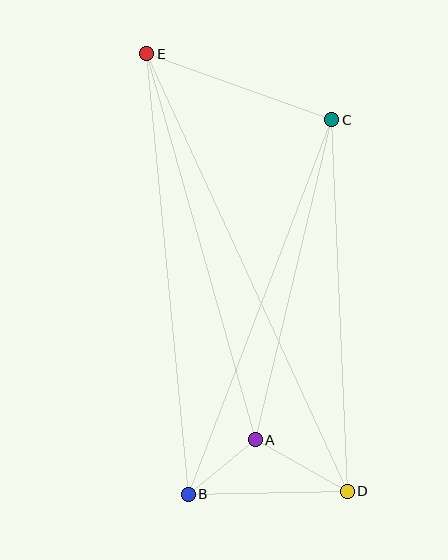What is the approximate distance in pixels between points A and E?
The distance between A and E is approximately 401 pixels.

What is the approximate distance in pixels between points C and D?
The distance between C and D is approximately 372 pixels.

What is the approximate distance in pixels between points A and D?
The distance between A and D is approximately 106 pixels.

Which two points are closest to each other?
Points A and B are closest to each other.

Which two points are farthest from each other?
Points D and E are farthest from each other.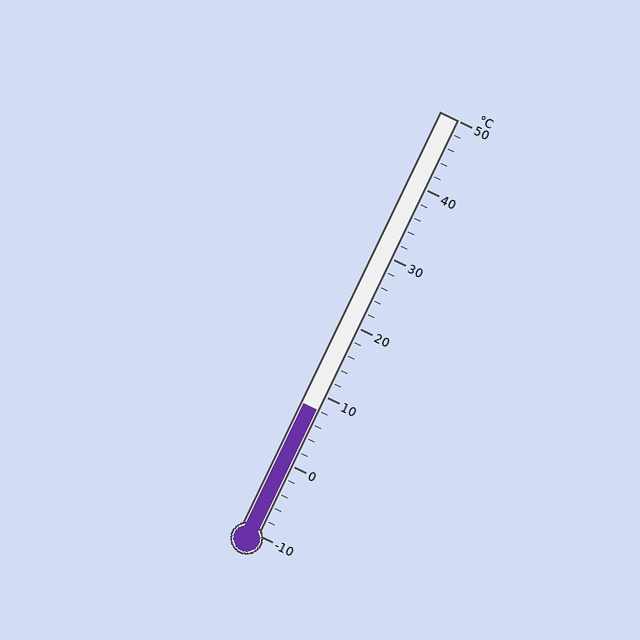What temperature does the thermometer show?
The thermometer shows approximately 8°C.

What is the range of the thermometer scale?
The thermometer scale ranges from -10°C to 50°C.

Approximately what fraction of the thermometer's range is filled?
The thermometer is filled to approximately 30% of its range.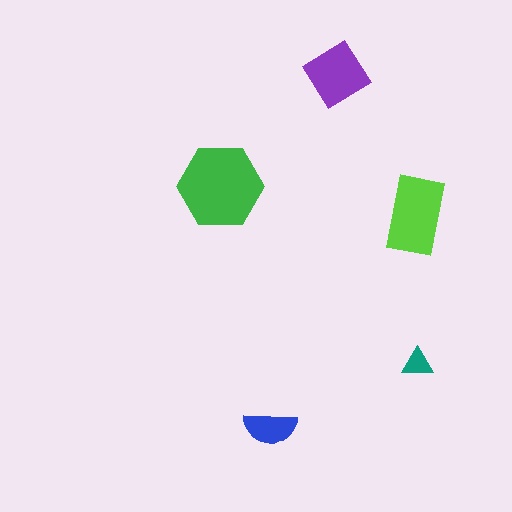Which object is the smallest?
The teal triangle.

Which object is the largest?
The green hexagon.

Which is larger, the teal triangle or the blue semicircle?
The blue semicircle.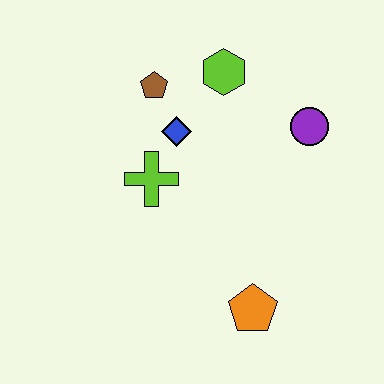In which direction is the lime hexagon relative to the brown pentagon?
The lime hexagon is to the right of the brown pentagon.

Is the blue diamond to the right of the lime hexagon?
No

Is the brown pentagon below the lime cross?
No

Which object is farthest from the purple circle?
The orange pentagon is farthest from the purple circle.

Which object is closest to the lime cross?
The blue diamond is closest to the lime cross.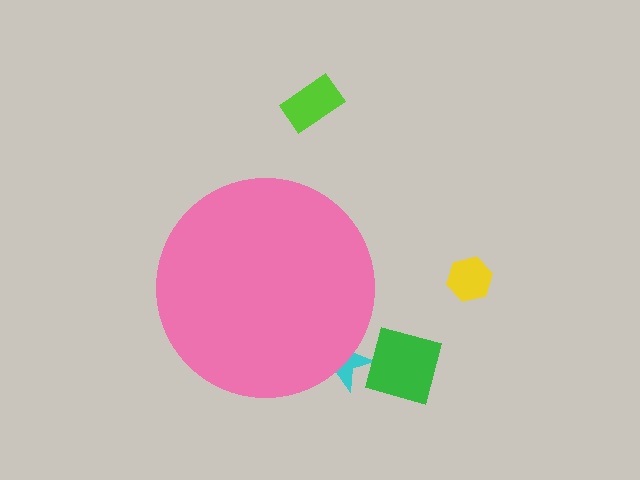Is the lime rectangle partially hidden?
No, the lime rectangle is fully visible.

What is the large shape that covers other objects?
A pink circle.